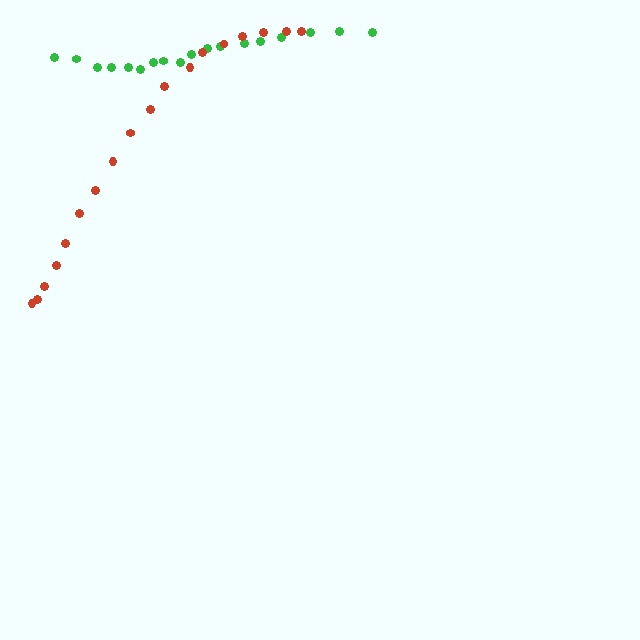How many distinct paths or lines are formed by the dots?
There are 2 distinct paths.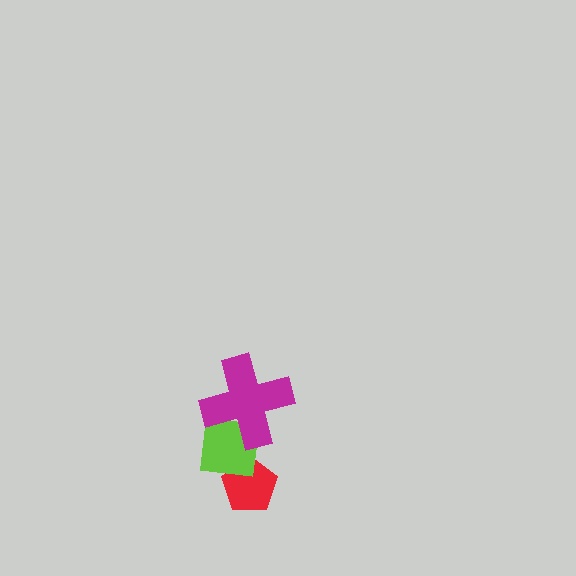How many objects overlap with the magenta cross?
1 object overlaps with the magenta cross.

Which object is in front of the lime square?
The magenta cross is in front of the lime square.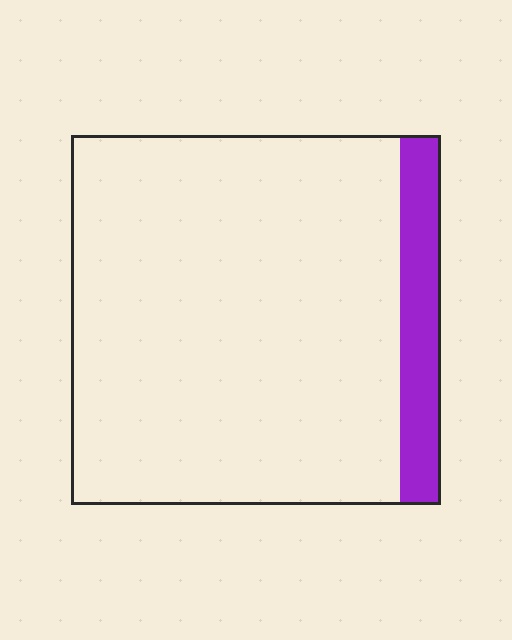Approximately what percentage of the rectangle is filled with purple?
Approximately 10%.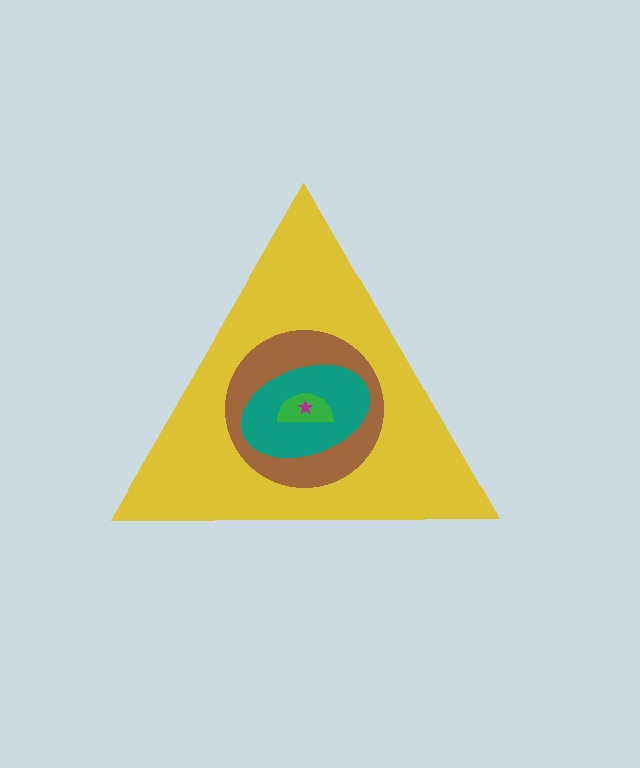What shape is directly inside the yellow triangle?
The brown circle.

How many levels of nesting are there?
5.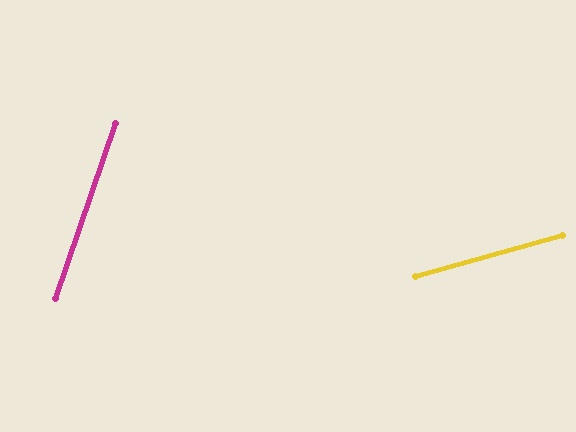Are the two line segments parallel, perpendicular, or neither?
Neither parallel nor perpendicular — they differ by about 55°.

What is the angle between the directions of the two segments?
Approximately 55 degrees.